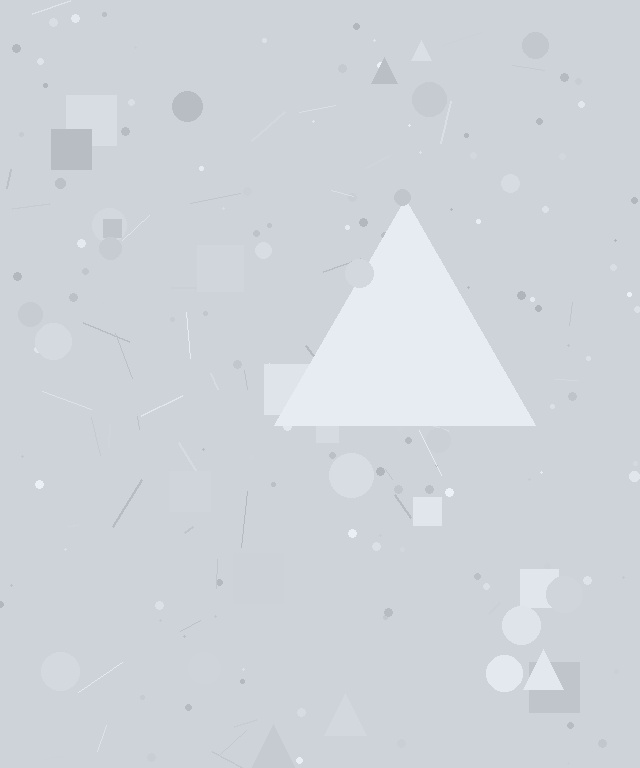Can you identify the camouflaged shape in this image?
The camouflaged shape is a triangle.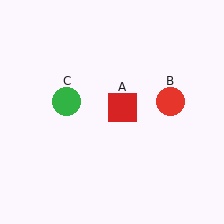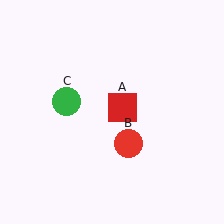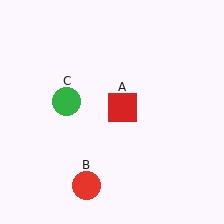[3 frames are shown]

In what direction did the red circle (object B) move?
The red circle (object B) moved down and to the left.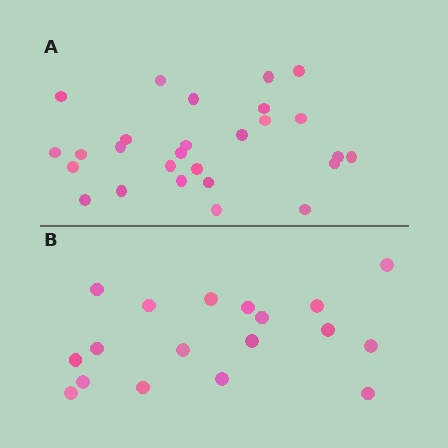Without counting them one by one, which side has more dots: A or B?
Region A (the top region) has more dots.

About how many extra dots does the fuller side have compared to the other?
Region A has roughly 8 or so more dots than region B.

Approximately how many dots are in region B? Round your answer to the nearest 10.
About 20 dots. (The exact count is 18, which rounds to 20.)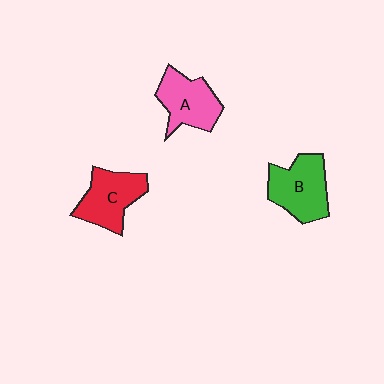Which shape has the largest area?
Shape B (green).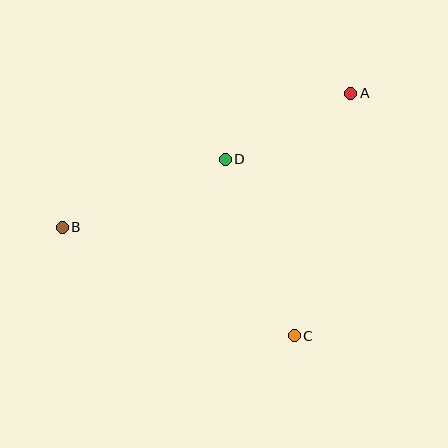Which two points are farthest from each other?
Points A and B are farthest from each other.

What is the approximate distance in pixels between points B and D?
The distance between B and D is approximately 177 pixels.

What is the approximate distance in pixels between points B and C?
The distance between B and C is approximately 256 pixels.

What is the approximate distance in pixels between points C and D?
The distance between C and D is approximately 189 pixels.